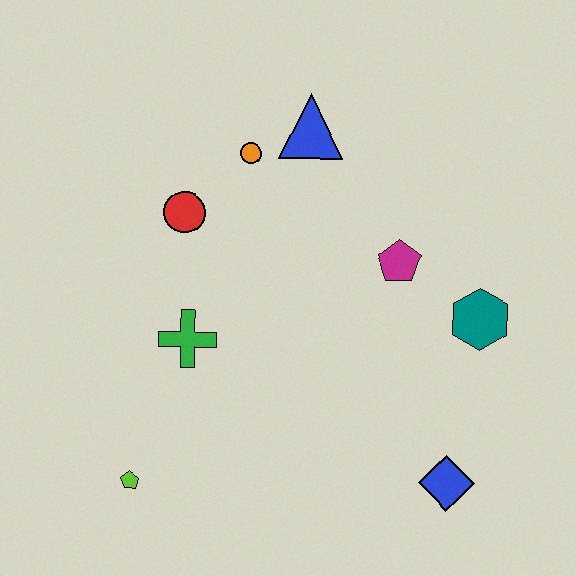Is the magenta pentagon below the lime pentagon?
No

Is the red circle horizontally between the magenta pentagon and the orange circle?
No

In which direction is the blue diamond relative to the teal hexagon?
The blue diamond is below the teal hexagon.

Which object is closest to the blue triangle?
The orange circle is closest to the blue triangle.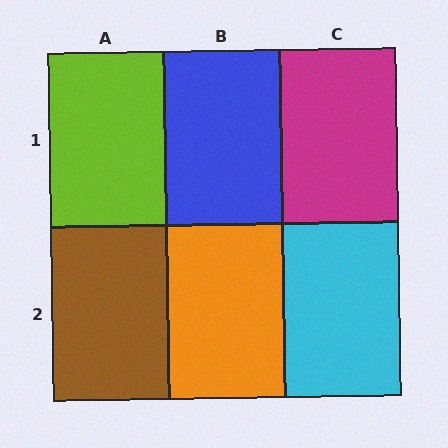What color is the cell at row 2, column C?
Cyan.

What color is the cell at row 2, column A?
Brown.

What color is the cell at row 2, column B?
Orange.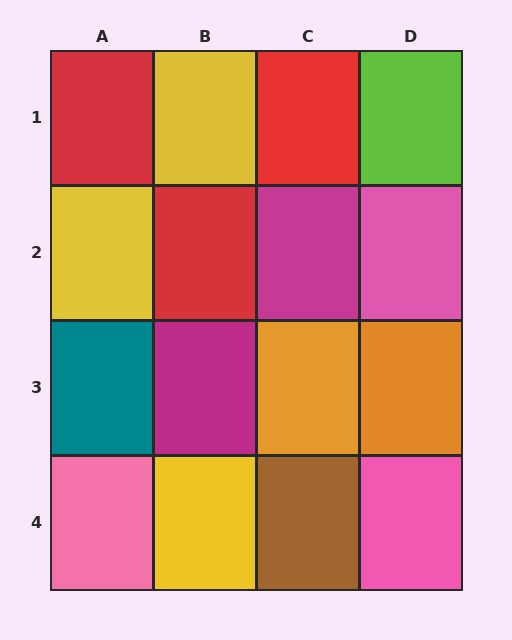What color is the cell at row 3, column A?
Teal.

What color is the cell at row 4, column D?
Pink.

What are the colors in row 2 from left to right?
Yellow, red, magenta, pink.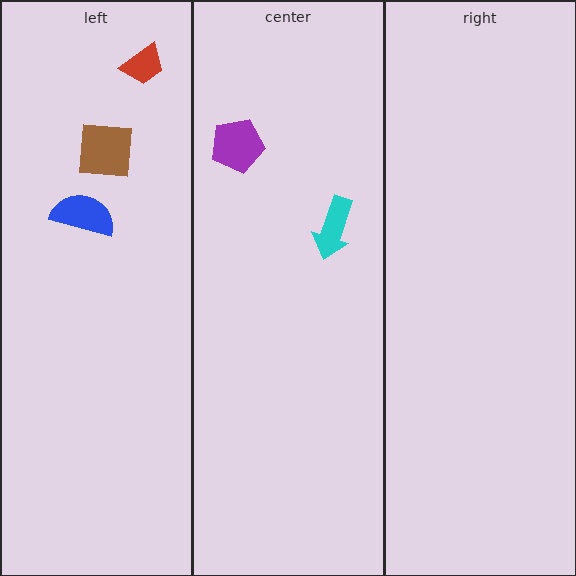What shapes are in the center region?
The purple pentagon, the cyan arrow.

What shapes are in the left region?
The brown square, the blue semicircle, the red trapezoid.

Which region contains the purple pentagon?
The center region.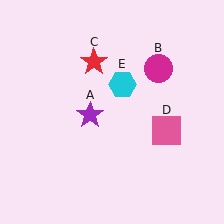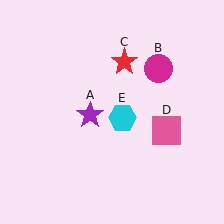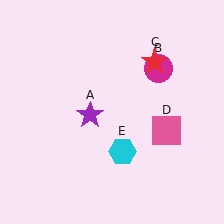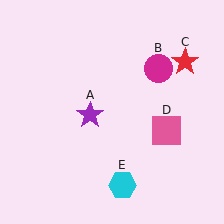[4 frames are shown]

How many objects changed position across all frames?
2 objects changed position: red star (object C), cyan hexagon (object E).